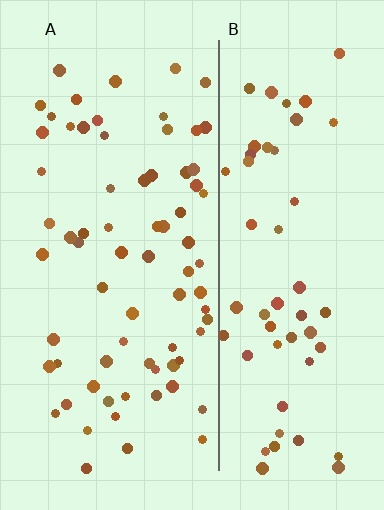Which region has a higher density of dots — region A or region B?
A (the left).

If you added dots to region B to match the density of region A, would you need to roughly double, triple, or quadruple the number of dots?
Approximately double.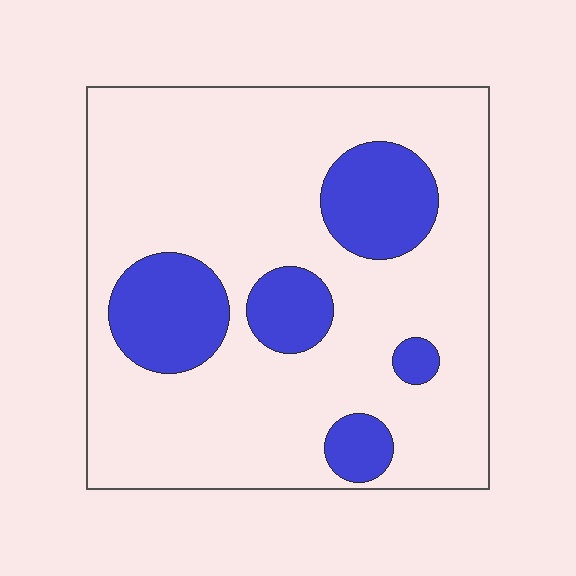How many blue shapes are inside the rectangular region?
5.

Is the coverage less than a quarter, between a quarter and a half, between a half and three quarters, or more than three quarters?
Less than a quarter.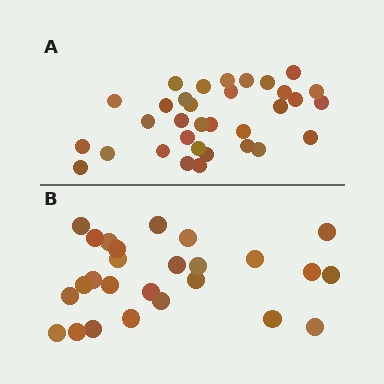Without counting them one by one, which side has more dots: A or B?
Region A (the top region) has more dots.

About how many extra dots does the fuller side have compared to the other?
Region A has roughly 8 or so more dots than region B.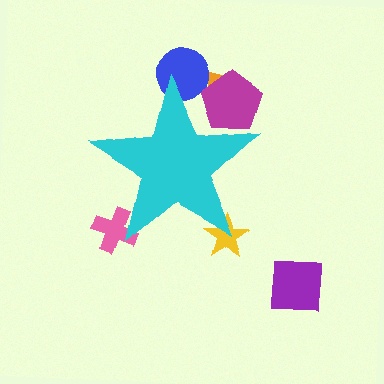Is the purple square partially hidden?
No, the purple square is fully visible.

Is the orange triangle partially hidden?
Yes, the orange triangle is partially hidden behind the cyan star.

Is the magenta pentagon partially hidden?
Yes, the magenta pentagon is partially hidden behind the cyan star.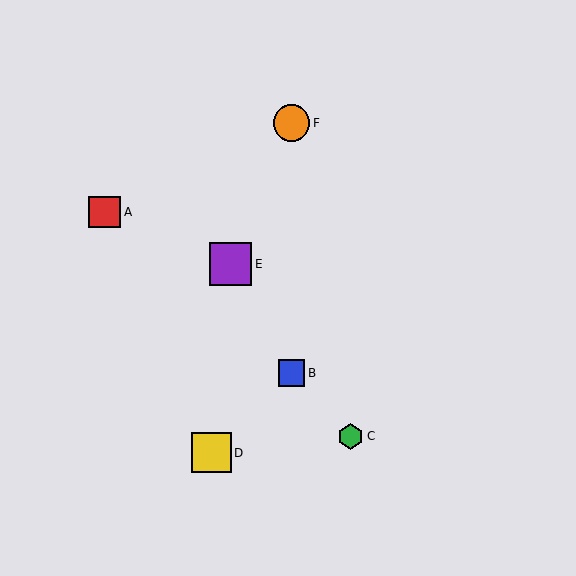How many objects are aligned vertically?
2 objects (B, F) are aligned vertically.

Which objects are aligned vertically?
Objects B, F are aligned vertically.